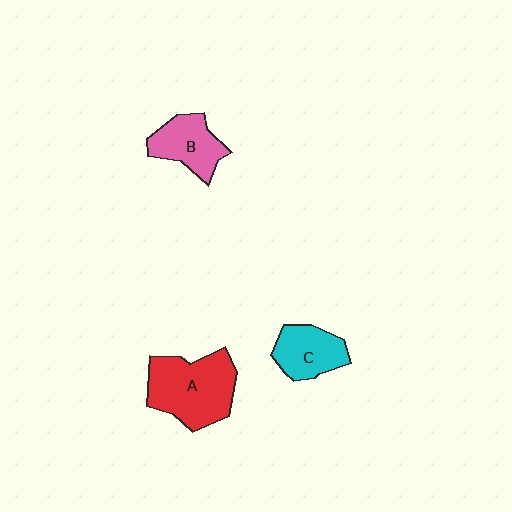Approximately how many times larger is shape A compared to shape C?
Approximately 1.7 times.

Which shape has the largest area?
Shape A (red).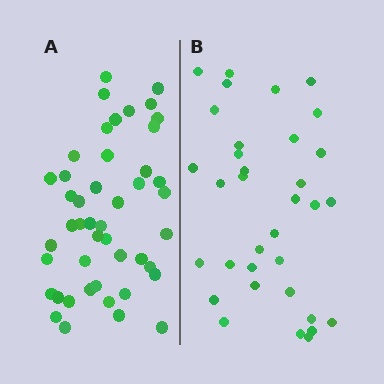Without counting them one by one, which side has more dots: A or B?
Region A (the left region) has more dots.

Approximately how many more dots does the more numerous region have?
Region A has roughly 12 or so more dots than region B.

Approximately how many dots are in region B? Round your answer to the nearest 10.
About 30 dots. (The exact count is 34, which rounds to 30.)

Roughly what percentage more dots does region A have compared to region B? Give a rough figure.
About 35% more.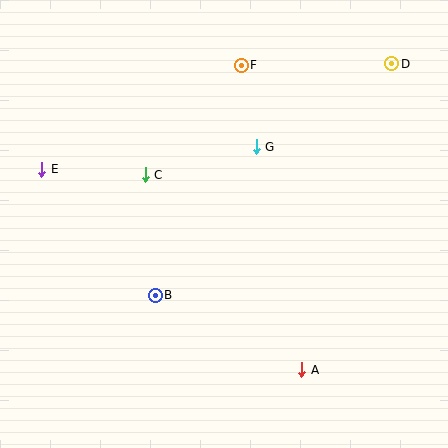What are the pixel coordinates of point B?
Point B is at (155, 295).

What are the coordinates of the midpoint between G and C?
The midpoint between G and C is at (201, 161).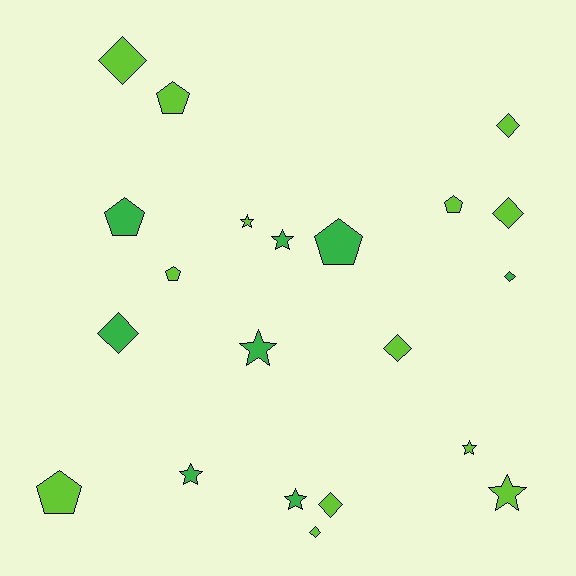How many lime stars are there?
There are 3 lime stars.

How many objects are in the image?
There are 21 objects.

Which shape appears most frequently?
Diamond, with 8 objects.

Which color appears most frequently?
Lime, with 13 objects.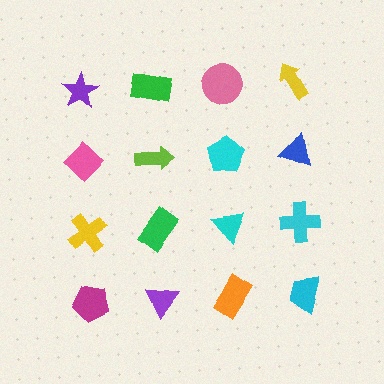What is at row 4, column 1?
A magenta pentagon.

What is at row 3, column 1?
A yellow cross.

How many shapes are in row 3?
4 shapes.